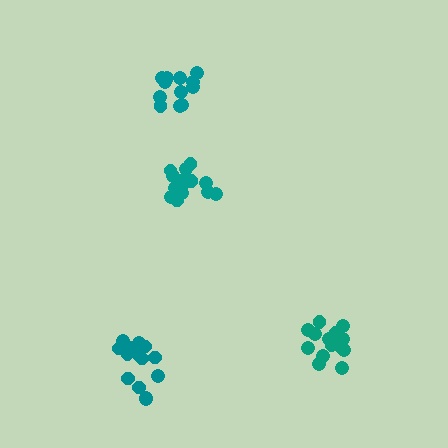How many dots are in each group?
Group 1: 15 dots, Group 2: 14 dots, Group 3: 15 dots, Group 4: 12 dots (56 total).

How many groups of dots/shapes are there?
There are 4 groups.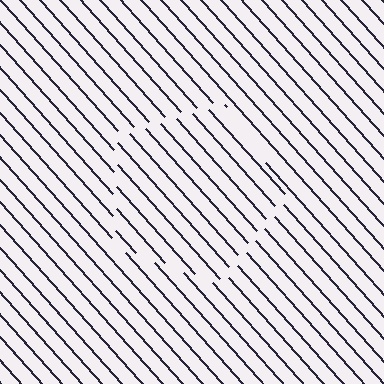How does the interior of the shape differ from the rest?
The interior of the shape contains the same grating, shifted by half a period — the contour is defined by the phase discontinuity where line-ends from the inner and outer gratings abut.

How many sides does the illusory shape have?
5 sides — the line-ends trace a pentagon.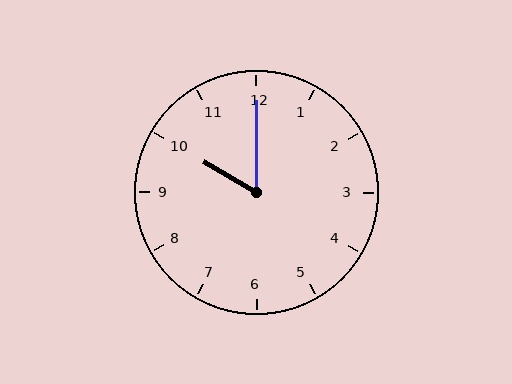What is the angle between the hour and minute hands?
Approximately 60 degrees.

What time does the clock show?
10:00.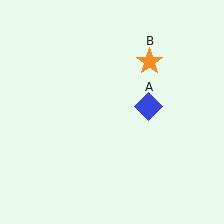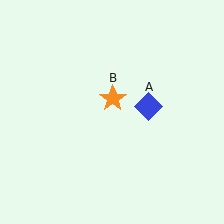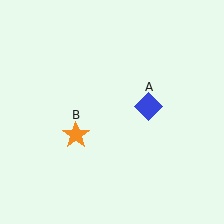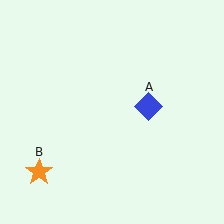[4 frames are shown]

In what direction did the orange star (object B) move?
The orange star (object B) moved down and to the left.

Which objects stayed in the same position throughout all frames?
Blue diamond (object A) remained stationary.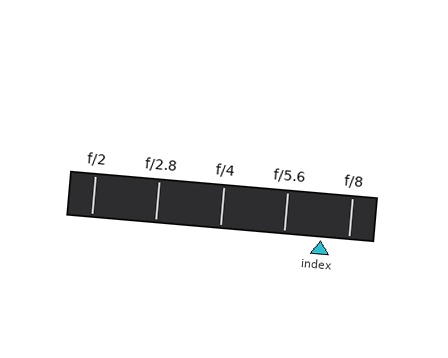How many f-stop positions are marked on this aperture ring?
There are 5 f-stop positions marked.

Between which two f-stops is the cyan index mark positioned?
The index mark is between f/5.6 and f/8.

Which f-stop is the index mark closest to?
The index mark is closest to f/8.